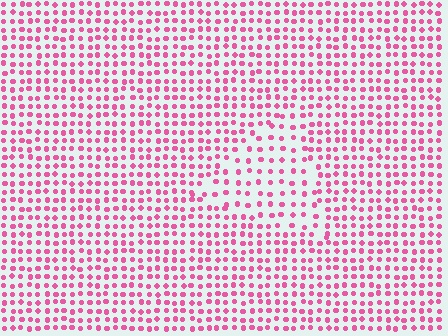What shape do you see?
I see a triangle.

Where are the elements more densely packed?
The elements are more densely packed outside the triangle boundary.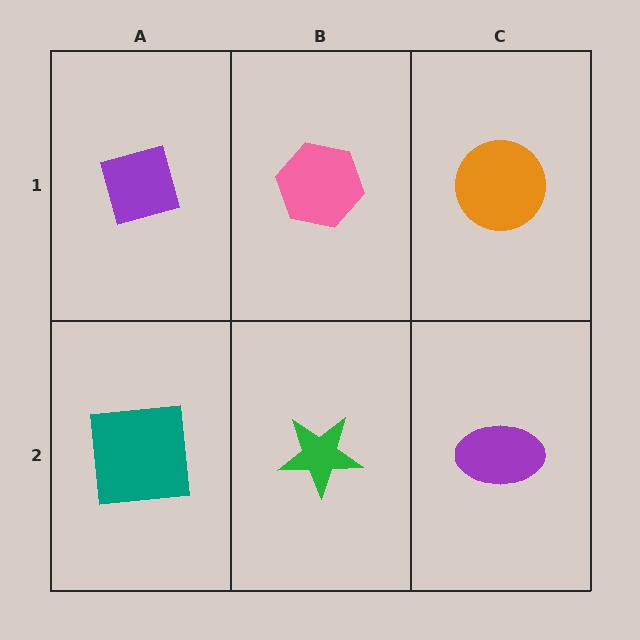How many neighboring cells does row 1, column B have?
3.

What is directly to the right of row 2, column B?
A purple ellipse.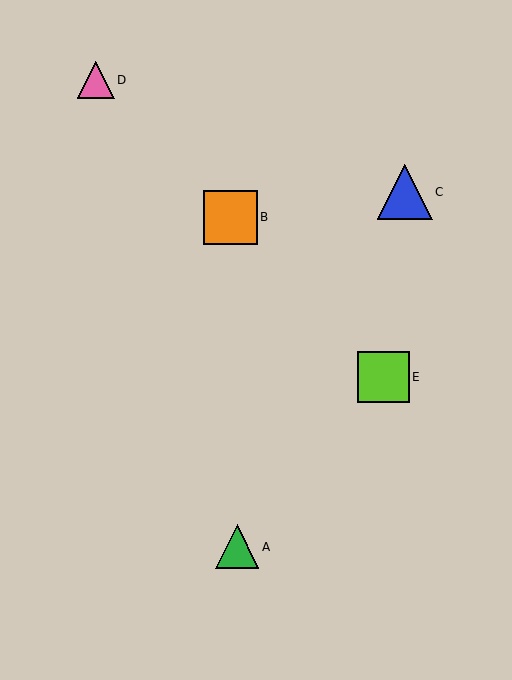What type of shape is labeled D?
Shape D is a pink triangle.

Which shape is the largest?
The blue triangle (labeled C) is the largest.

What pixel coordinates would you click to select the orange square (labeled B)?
Click at (230, 217) to select the orange square B.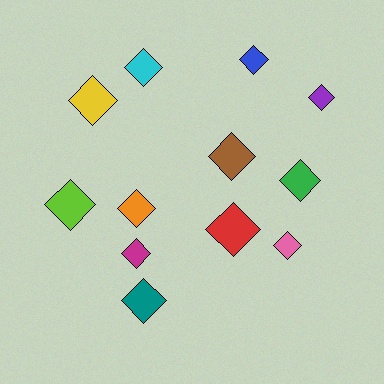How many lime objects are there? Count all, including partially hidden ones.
There is 1 lime object.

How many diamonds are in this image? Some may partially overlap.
There are 12 diamonds.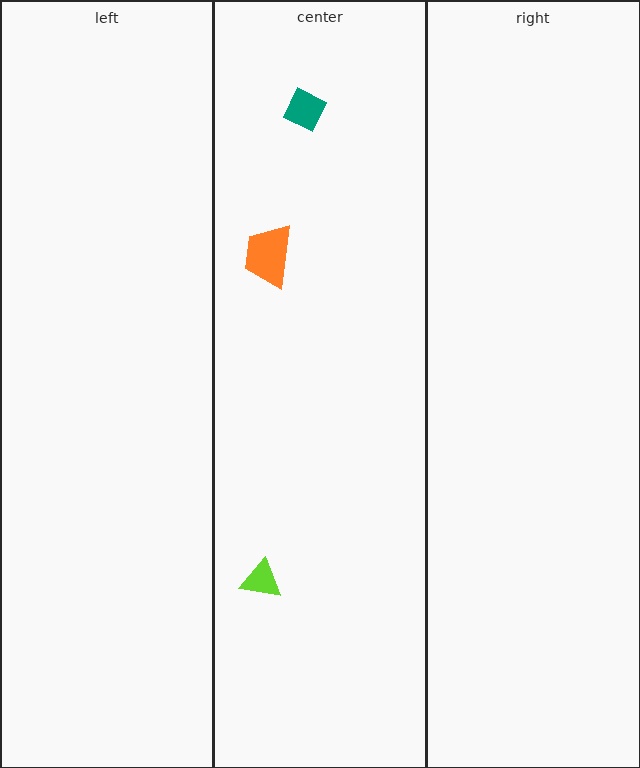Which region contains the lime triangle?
The center region.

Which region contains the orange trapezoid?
The center region.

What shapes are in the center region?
The teal diamond, the lime triangle, the orange trapezoid.